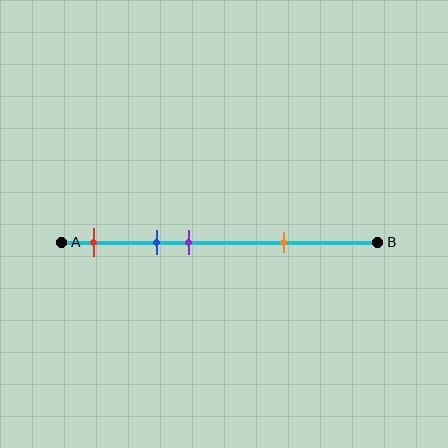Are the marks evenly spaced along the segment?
No, the marks are not evenly spaced.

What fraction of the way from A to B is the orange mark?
The orange mark is approximately 70% (0.7) of the way from A to B.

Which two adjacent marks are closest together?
The blue and purple marks are the closest adjacent pair.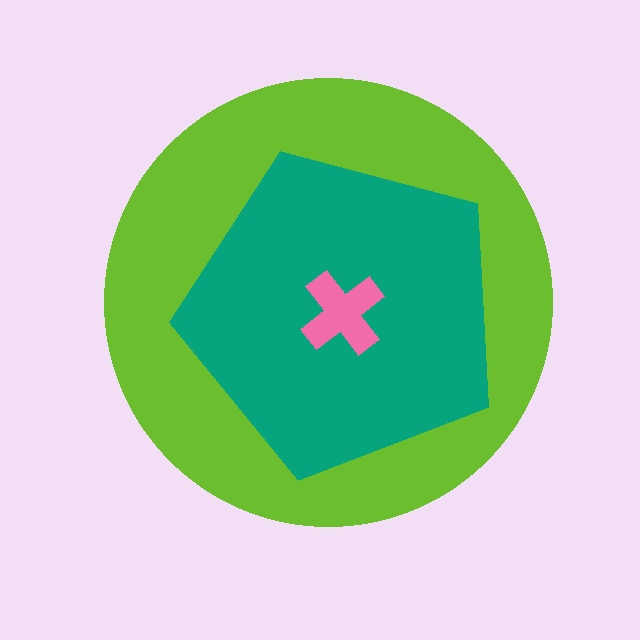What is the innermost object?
The pink cross.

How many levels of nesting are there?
3.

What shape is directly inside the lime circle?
The teal pentagon.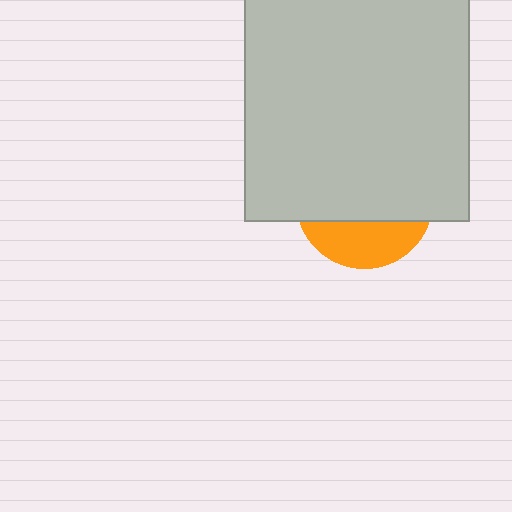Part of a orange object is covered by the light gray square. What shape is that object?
It is a circle.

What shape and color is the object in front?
The object in front is a light gray square.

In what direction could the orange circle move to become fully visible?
The orange circle could move down. That would shift it out from behind the light gray square entirely.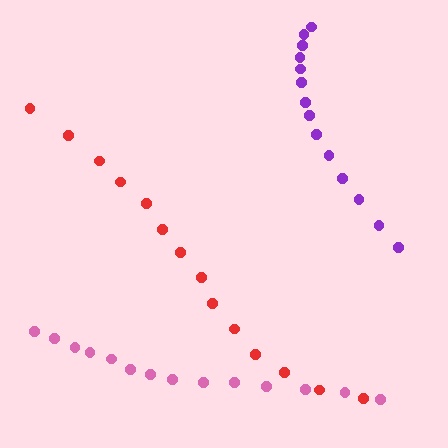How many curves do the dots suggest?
There are 3 distinct paths.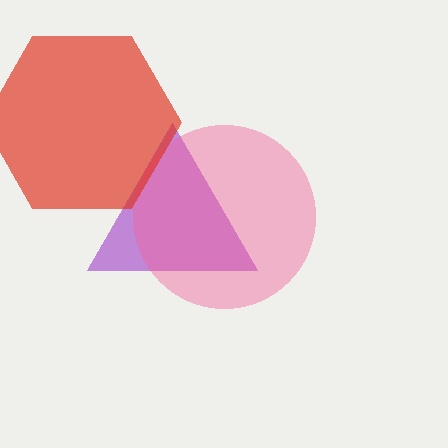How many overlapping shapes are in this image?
There are 3 overlapping shapes in the image.